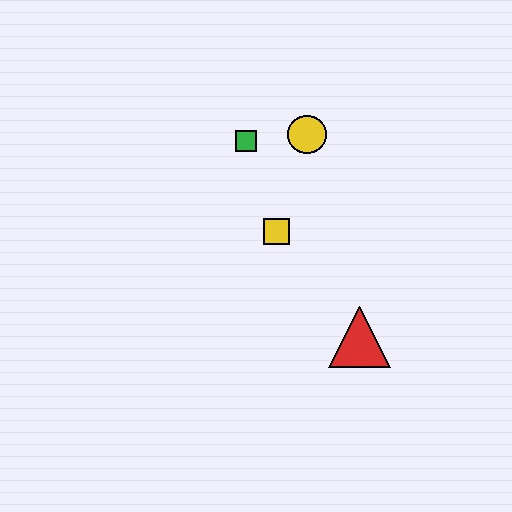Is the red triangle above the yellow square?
No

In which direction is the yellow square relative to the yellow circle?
The yellow square is below the yellow circle.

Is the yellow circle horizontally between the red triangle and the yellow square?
Yes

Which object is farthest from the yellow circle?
The red triangle is farthest from the yellow circle.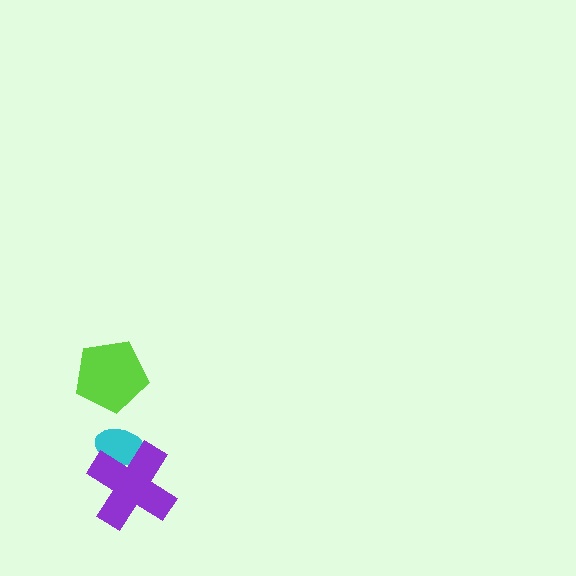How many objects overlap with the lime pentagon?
0 objects overlap with the lime pentagon.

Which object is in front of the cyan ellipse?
The purple cross is in front of the cyan ellipse.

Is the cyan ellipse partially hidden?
Yes, it is partially covered by another shape.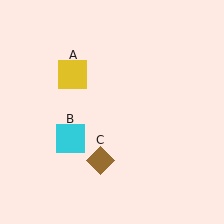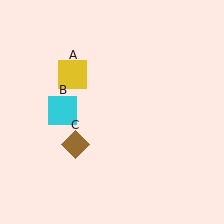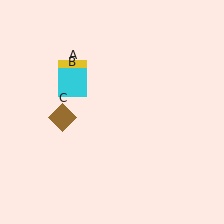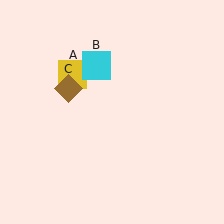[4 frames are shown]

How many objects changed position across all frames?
2 objects changed position: cyan square (object B), brown diamond (object C).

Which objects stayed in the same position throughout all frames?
Yellow square (object A) remained stationary.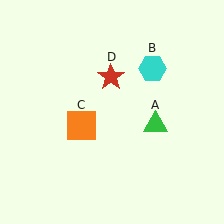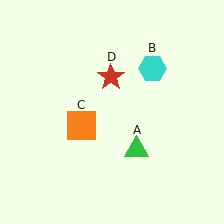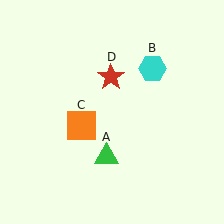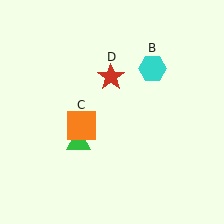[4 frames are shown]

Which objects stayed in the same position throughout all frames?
Cyan hexagon (object B) and orange square (object C) and red star (object D) remained stationary.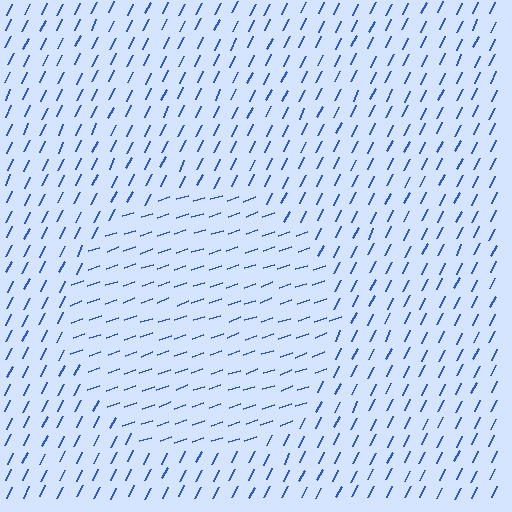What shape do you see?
I see a circle.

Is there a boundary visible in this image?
Yes, there is a texture boundary formed by a change in line orientation.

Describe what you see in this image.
The image is filled with small blue line segments. A circle region in the image has lines oriented differently from the surrounding lines, creating a visible texture boundary.